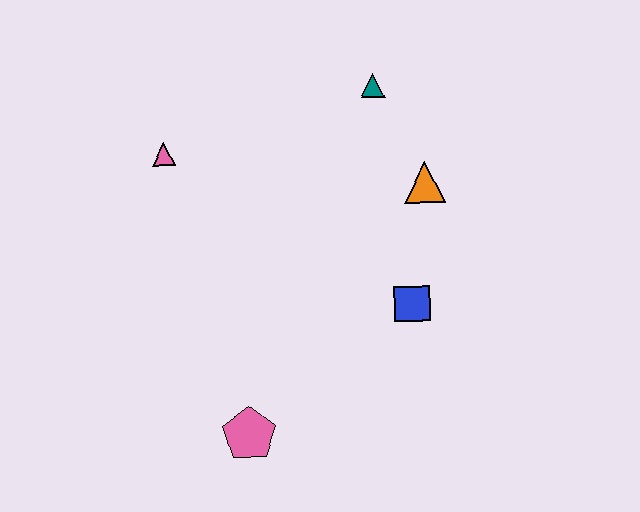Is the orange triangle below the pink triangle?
Yes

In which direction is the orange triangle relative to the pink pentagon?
The orange triangle is above the pink pentagon.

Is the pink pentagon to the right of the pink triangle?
Yes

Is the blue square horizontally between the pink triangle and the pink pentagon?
No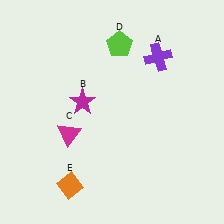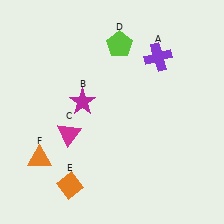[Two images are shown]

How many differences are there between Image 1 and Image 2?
There is 1 difference between the two images.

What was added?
An orange triangle (F) was added in Image 2.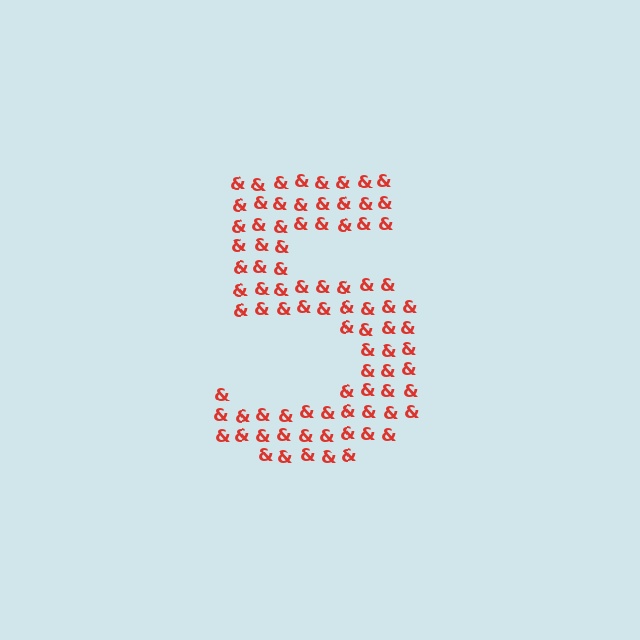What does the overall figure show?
The overall figure shows the digit 5.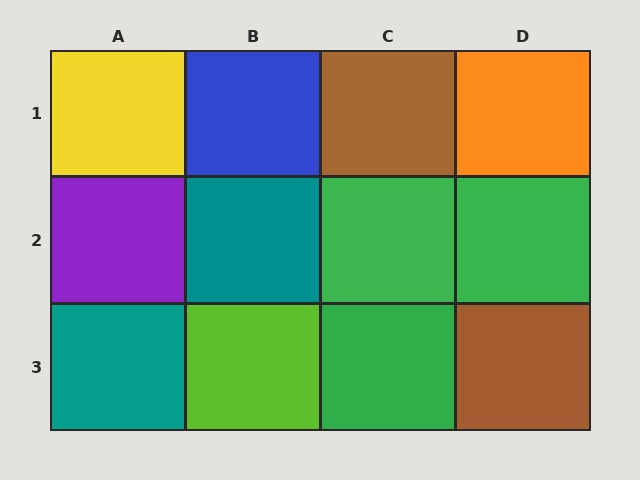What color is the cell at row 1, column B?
Blue.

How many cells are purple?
1 cell is purple.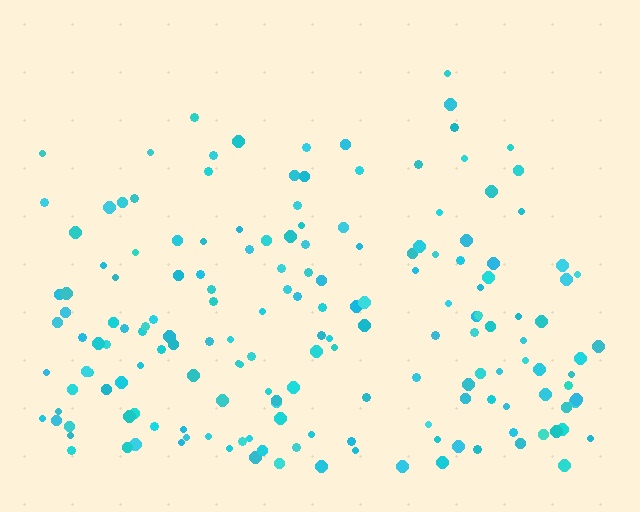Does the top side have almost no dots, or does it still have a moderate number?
Still a moderate number, just noticeably fewer than the bottom.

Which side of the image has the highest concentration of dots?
The bottom.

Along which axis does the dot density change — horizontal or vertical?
Vertical.